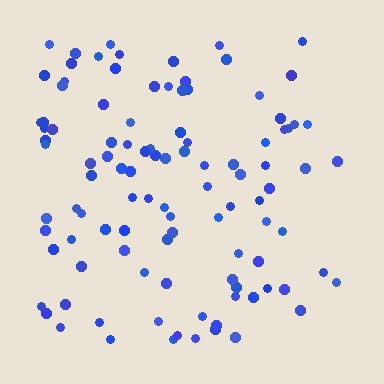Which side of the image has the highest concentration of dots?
The left.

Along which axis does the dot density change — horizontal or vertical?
Horizontal.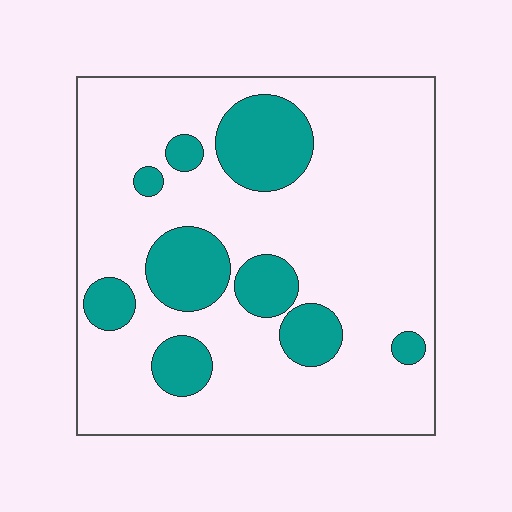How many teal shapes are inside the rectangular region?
9.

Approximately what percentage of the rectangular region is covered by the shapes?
Approximately 20%.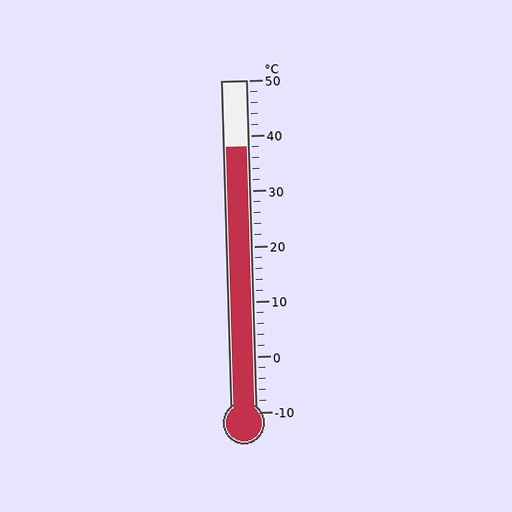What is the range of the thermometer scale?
The thermometer scale ranges from -10°C to 50°C.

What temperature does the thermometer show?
The thermometer shows approximately 38°C.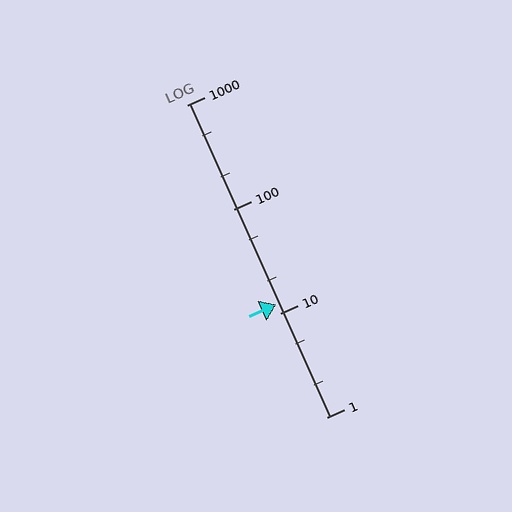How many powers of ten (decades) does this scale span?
The scale spans 3 decades, from 1 to 1000.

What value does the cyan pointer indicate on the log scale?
The pointer indicates approximately 12.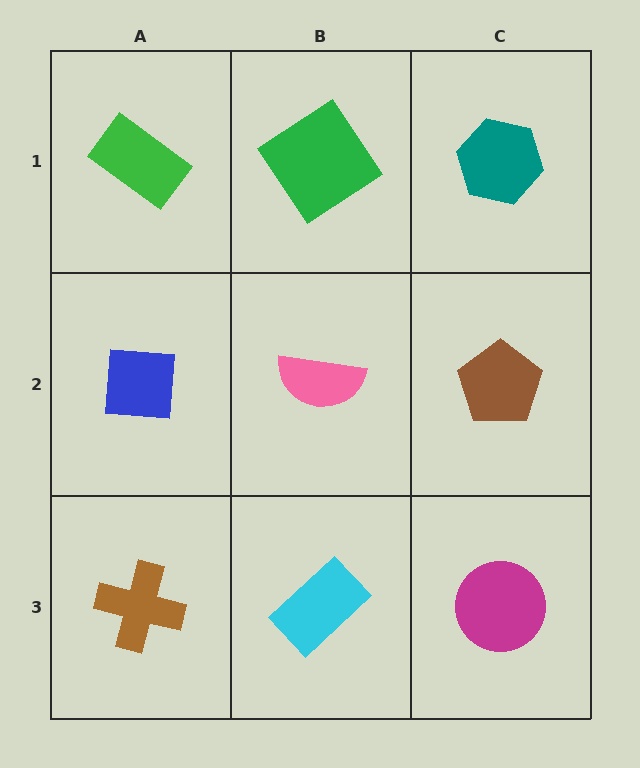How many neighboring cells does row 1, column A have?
2.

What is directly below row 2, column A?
A brown cross.